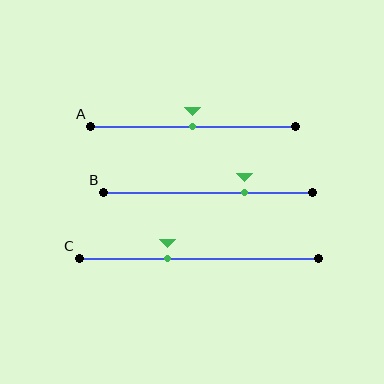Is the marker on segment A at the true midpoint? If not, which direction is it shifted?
Yes, the marker on segment A is at the true midpoint.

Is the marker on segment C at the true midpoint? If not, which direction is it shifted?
No, the marker on segment C is shifted to the left by about 13% of the segment length.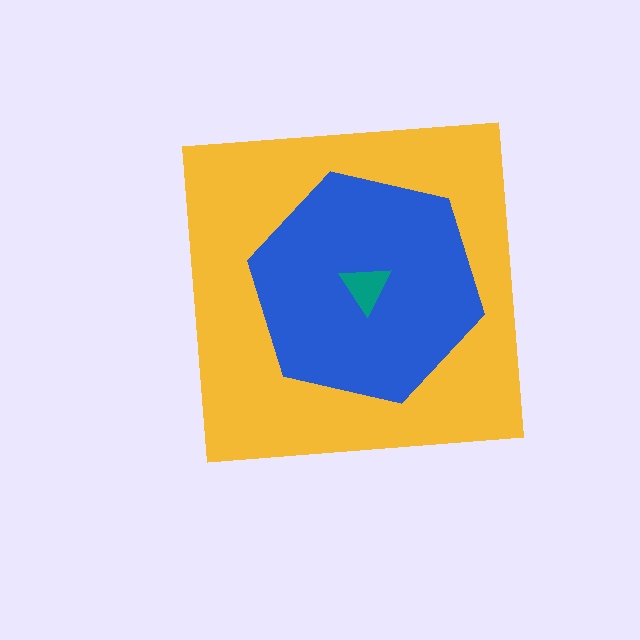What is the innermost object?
The teal triangle.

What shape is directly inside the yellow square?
The blue hexagon.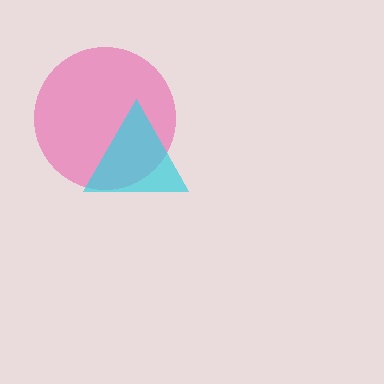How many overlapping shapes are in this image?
There are 2 overlapping shapes in the image.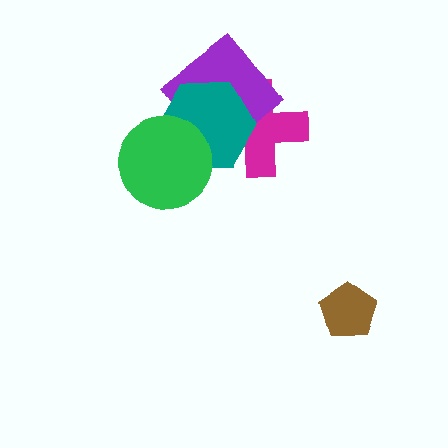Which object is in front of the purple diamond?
The teal hexagon is in front of the purple diamond.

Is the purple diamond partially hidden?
Yes, it is partially covered by another shape.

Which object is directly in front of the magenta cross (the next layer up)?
The purple diamond is directly in front of the magenta cross.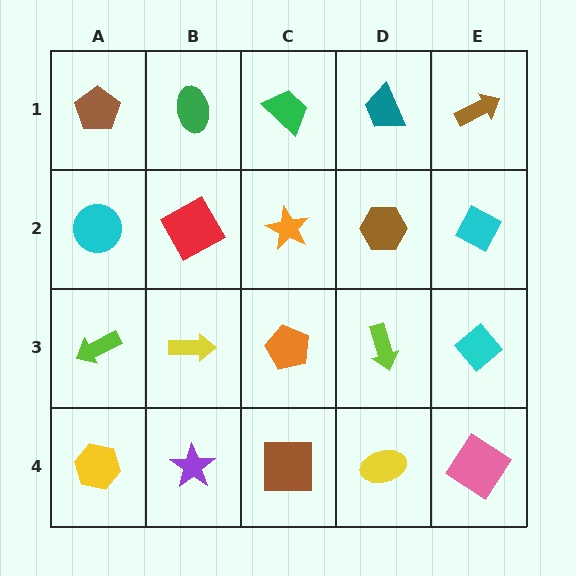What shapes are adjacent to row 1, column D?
A brown hexagon (row 2, column D), a green trapezoid (row 1, column C), a brown arrow (row 1, column E).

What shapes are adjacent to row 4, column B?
A yellow arrow (row 3, column B), a yellow hexagon (row 4, column A), a brown square (row 4, column C).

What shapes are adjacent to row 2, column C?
A green trapezoid (row 1, column C), an orange pentagon (row 3, column C), a red square (row 2, column B), a brown hexagon (row 2, column D).